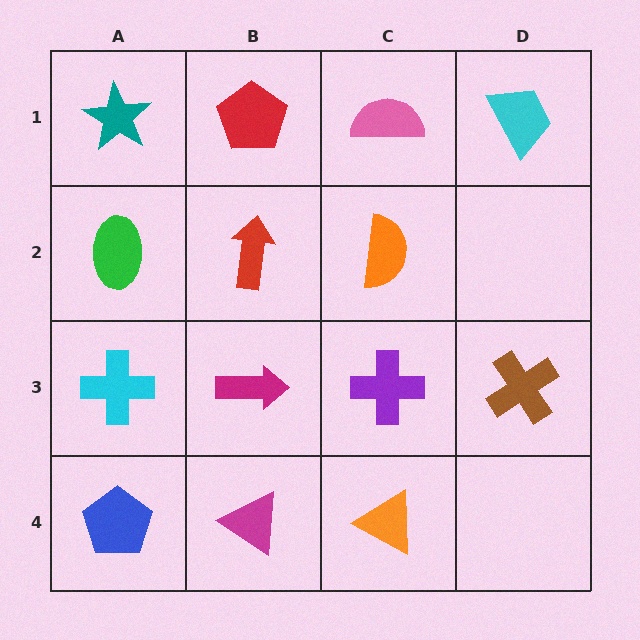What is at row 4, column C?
An orange triangle.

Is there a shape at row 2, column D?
No, that cell is empty.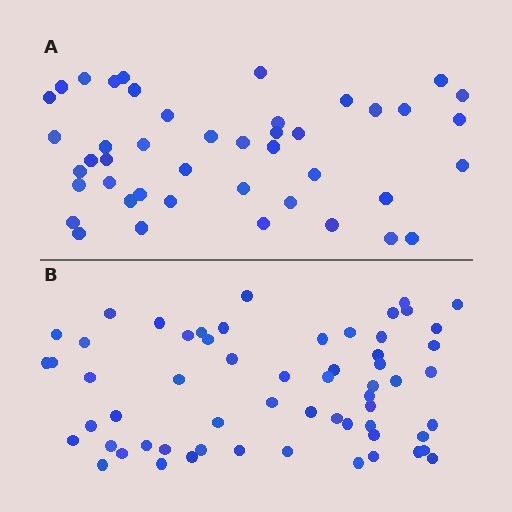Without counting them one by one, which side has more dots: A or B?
Region B (the bottom region) has more dots.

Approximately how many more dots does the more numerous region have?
Region B has approximately 15 more dots than region A.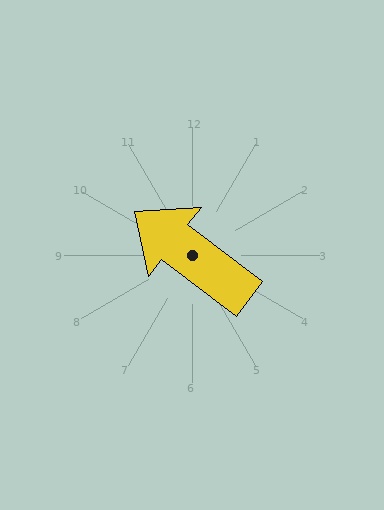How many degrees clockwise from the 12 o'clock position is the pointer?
Approximately 307 degrees.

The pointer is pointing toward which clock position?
Roughly 10 o'clock.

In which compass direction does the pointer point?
Northwest.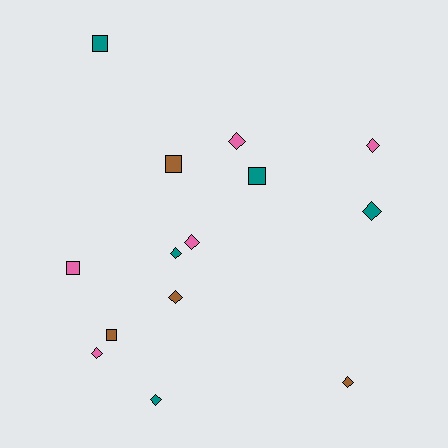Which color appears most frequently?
Teal, with 5 objects.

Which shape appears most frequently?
Diamond, with 9 objects.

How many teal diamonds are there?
There are 3 teal diamonds.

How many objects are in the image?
There are 14 objects.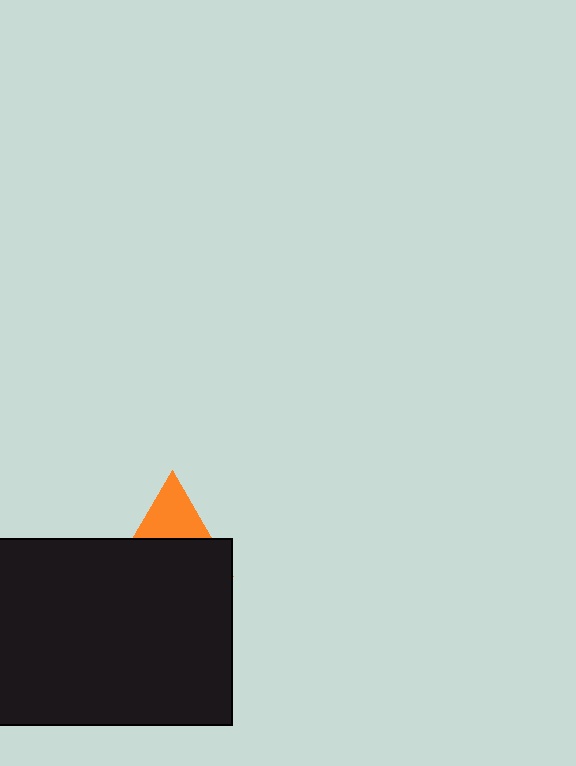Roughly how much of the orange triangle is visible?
A small part of it is visible (roughly 40%).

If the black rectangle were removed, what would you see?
You would see the complete orange triangle.